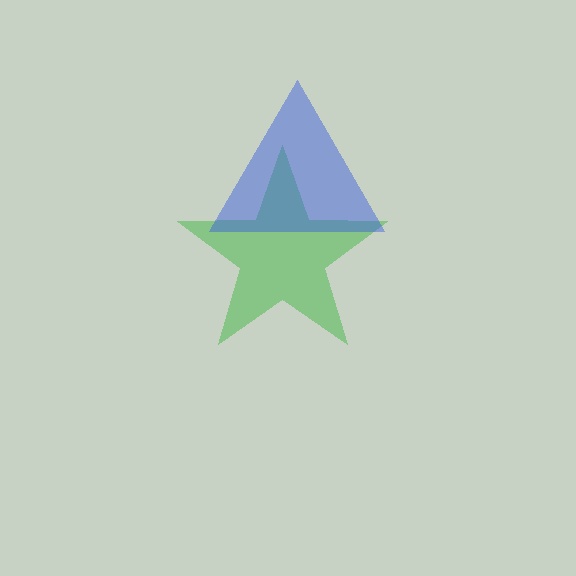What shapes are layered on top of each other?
The layered shapes are: a green star, a blue triangle.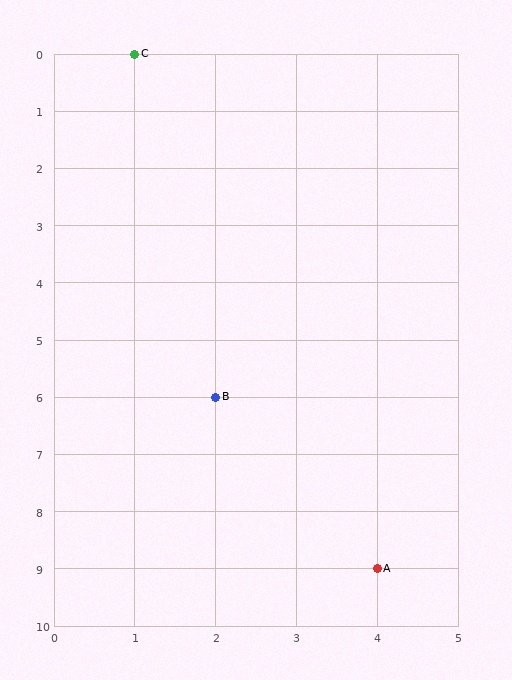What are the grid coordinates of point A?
Point A is at grid coordinates (4, 9).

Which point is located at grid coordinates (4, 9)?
Point A is at (4, 9).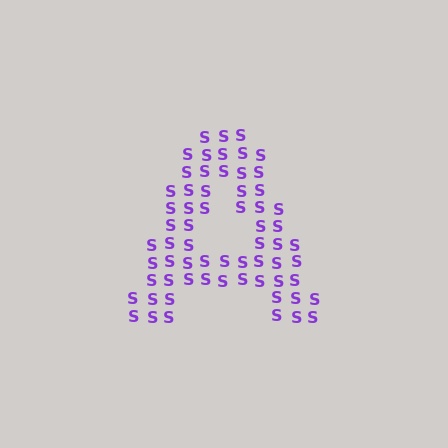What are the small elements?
The small elements are letter S's.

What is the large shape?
The large shape is the letter A.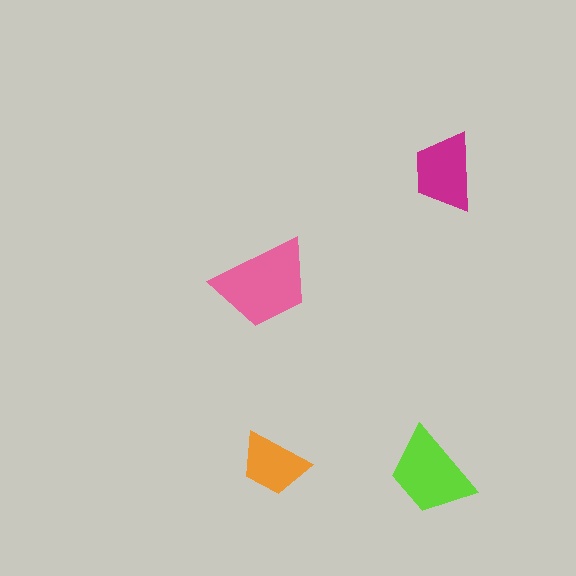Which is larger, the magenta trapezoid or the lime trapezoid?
The lime one.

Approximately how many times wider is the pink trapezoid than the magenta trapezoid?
About 1.5 times wider.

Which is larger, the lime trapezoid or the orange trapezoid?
The lime one.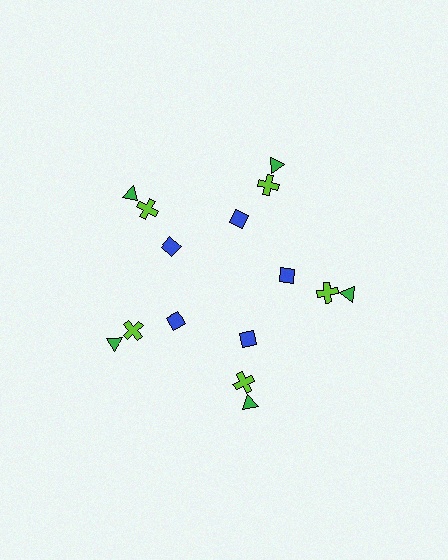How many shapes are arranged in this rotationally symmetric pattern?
There are 15 shapes, arranged in 5 groups of 3.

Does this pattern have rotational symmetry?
Yes, this pattern has 5-fold rotational symmetry. It looks the same after rotating 72 degrees around the center.